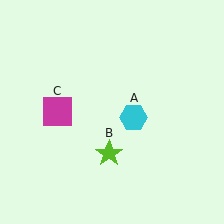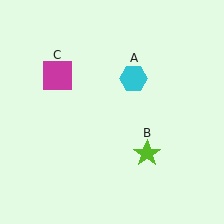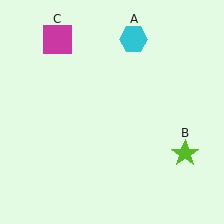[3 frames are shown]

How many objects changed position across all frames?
3 objects changed position: cyan hexagon (object A), lime star (object B), magenta square (object C).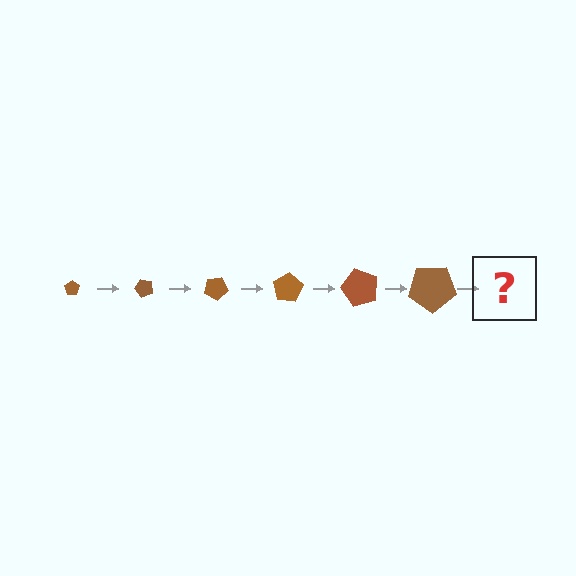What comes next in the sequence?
The next element should be a pentagon, larger than the previous one and rotated 300 degrees from the start.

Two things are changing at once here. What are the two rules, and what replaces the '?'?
The two rules are that the pentagon grows larger each step and it rotates 50 degrees each step. The '?' should be a pentagon, larger than the previous one and rotated 300 degrees from the start.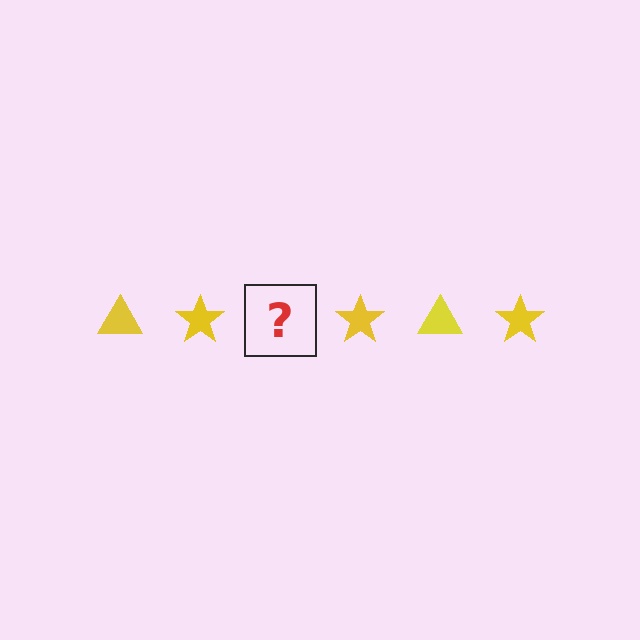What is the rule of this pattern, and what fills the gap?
The rule is that the pattern cycles through triangle, star shapes in yellow. The gap should be filled with a yellow triangle.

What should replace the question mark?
The question mark should be replaced with a yellow triangle.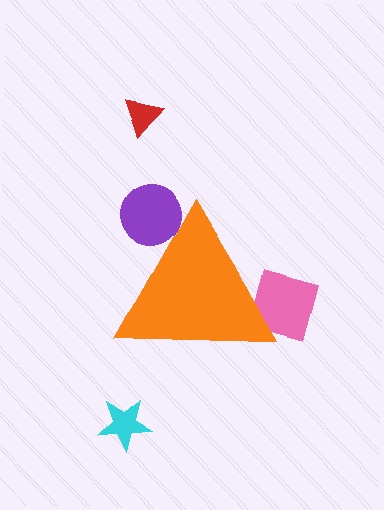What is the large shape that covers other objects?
An orange triangle.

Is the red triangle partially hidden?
No, the red triangle is fully visible.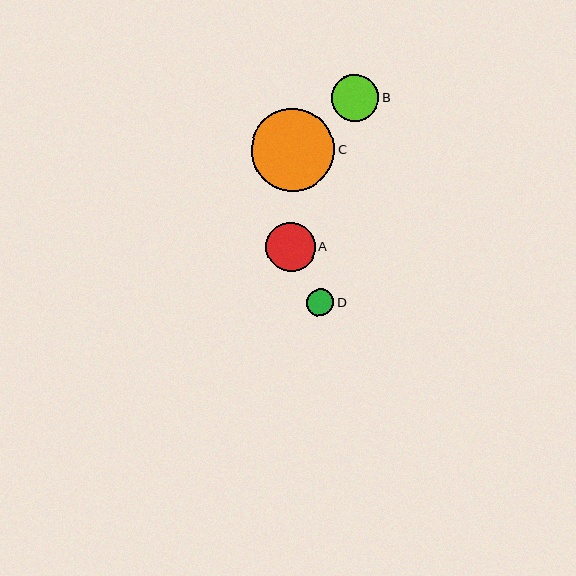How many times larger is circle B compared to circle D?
Circle B is approximately 1.7 times the size of circle D.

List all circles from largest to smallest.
From largest to smallest: C, A, B, D.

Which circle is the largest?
Circle C is the largest with a size of approximately 83 pixels.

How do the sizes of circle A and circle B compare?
Circle A and circle B are approximately the same size.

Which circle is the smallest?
Circle D is the smallest with a size of approximately 28 pixels.